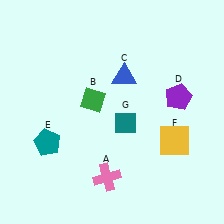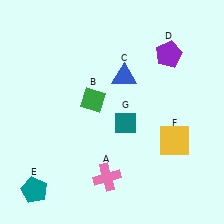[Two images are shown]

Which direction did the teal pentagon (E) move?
The teal pentagon (E) moved down.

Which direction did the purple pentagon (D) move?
The purple pentagon (D) moved up.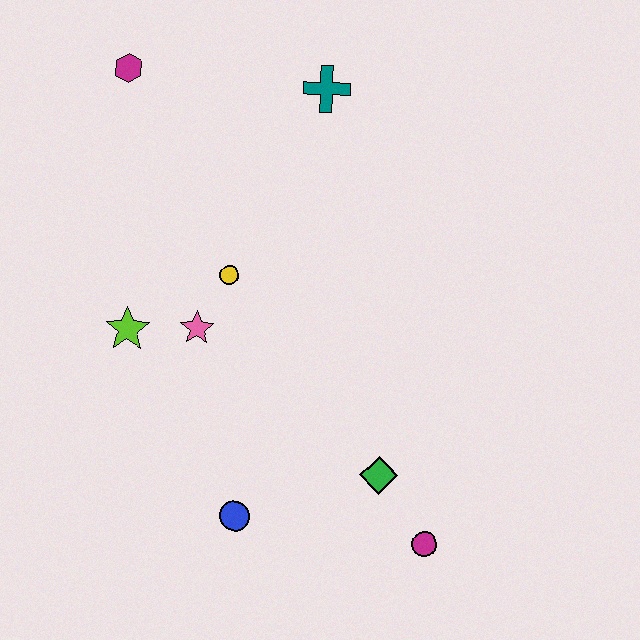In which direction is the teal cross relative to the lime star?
The teal cross is above the lime star.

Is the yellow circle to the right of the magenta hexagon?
Yes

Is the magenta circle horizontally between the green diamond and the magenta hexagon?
No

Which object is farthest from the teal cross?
The magenta circle is farthest from the teal cross.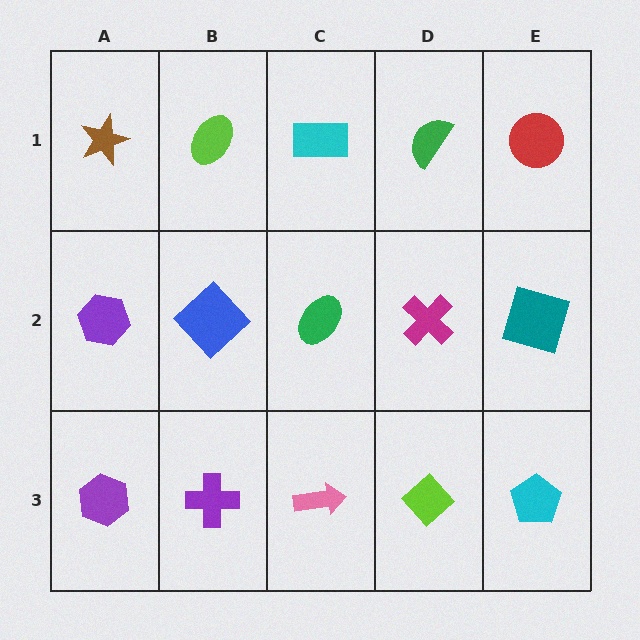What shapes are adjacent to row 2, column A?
A brown star (row 1, column A), a purple hexagon (row 3, column A), a blue diamond (row 2, column B).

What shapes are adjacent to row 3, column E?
A teal square (row 2, column E), a lime diamond (row 3, column D).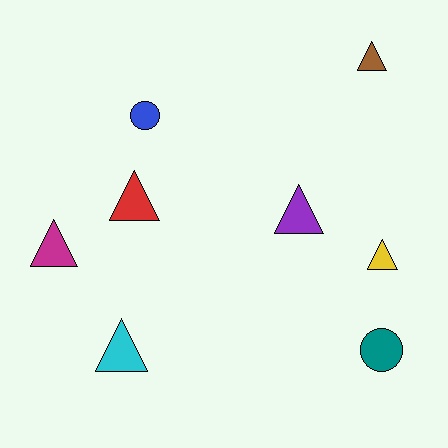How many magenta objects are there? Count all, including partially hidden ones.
There is 1 magenta object.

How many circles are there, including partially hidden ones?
There are 2 circles.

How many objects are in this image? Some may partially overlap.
There are 8 objects.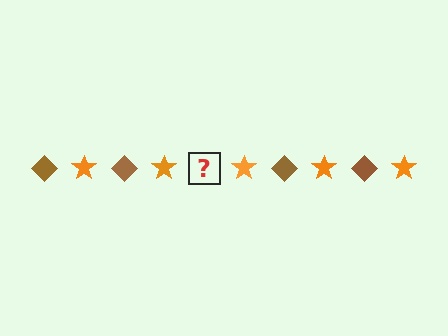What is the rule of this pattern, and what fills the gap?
The rule is that the pattern alternates between brown diamond and orange star. The gap should be filled with a brown diamond.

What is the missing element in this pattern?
The missing element is a brown diamond.